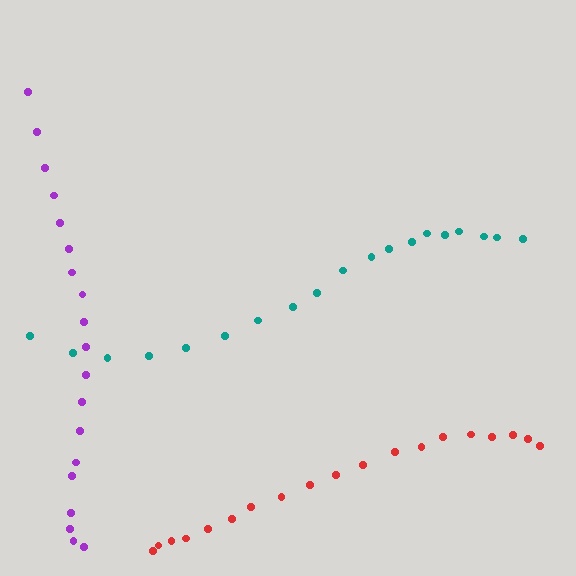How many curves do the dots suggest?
There are 3 distinct paths.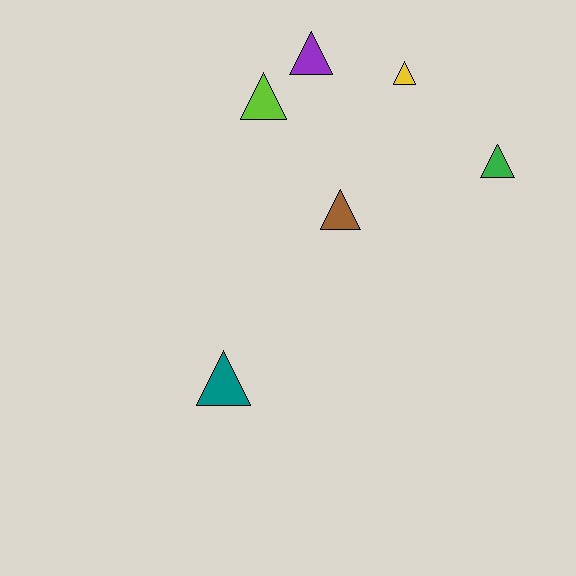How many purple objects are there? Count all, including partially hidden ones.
There is 1 purple object.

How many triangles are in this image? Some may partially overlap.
There are 6 triangles.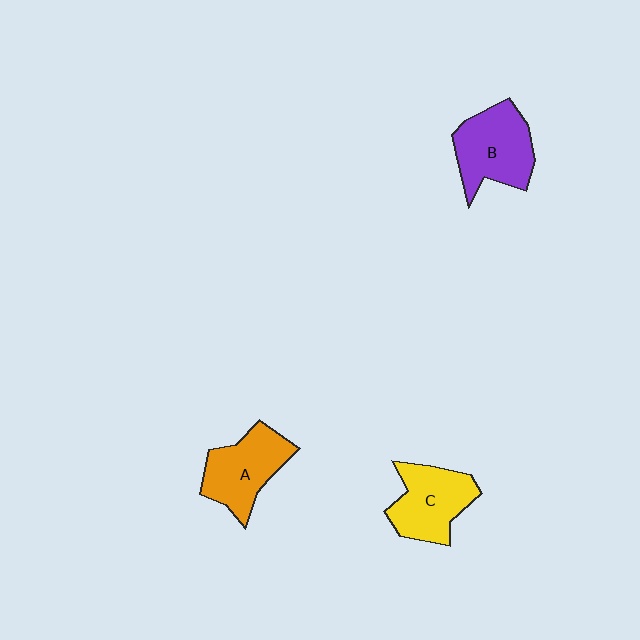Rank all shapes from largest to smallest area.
From largest to smallest: B (purple), A (orange), C (yellow).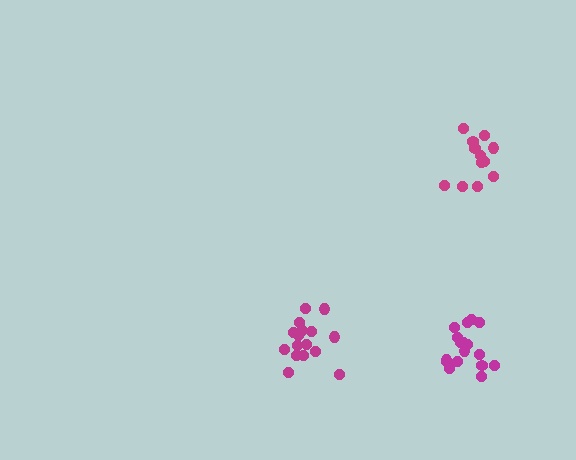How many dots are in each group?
Group 1: 16 dots, Group 2: 12 dots, Group 3: 17 dots (45 total).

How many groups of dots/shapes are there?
There are 3 groups.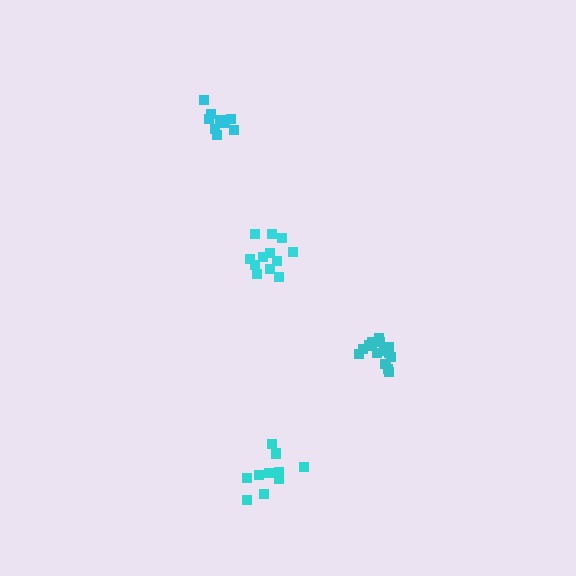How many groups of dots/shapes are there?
There are 4 groups.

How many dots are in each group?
Group 1: 10 dots, Group 2: 10 dots, Group 3: 12 dots, Group 4: 15 dots (47 total).